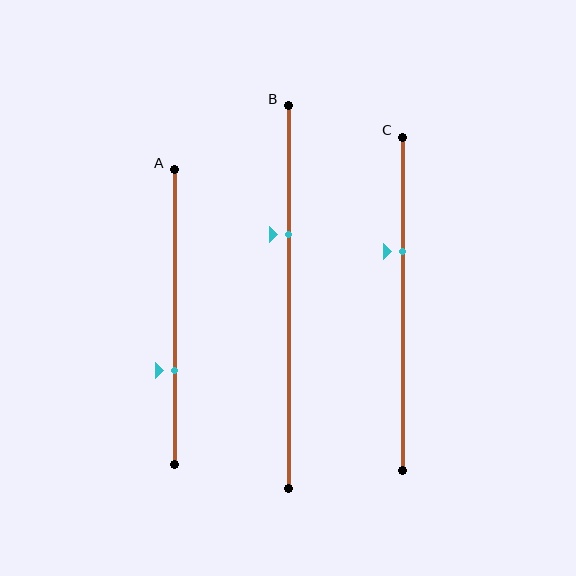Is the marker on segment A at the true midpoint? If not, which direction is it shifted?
No, the marker on segment A is shifted downward by about 18% of the segment length.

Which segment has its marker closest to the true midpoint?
Segment C has its marker closest to the true midpoint.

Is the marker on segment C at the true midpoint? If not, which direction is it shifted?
No, the marker on segment C is shifted upward by about 16% of the segment length.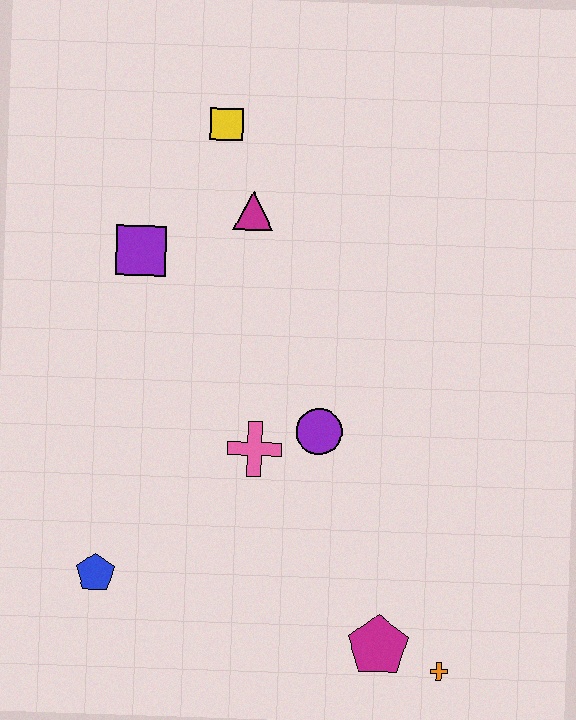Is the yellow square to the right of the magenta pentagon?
No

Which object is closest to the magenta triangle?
The yellow square is closest to the magenta triangle.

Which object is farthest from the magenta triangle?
The orange cross is farthest from the magenta triangle.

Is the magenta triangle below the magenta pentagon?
No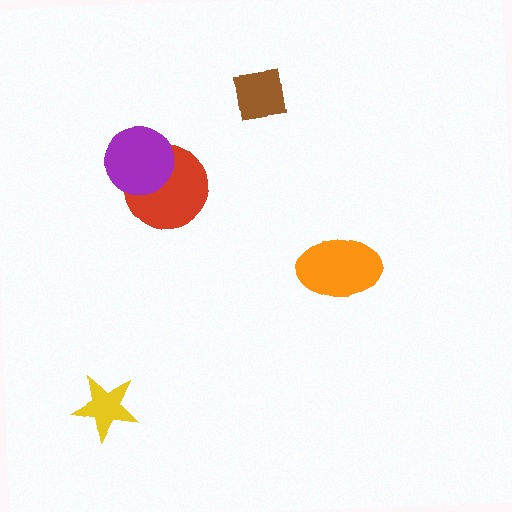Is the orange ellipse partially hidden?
No, no other shape covers it.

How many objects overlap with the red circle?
1 object overlaps with the red circle.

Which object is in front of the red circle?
The purple circle is in front of the red circle.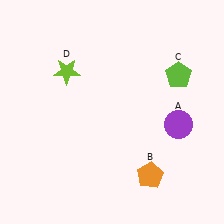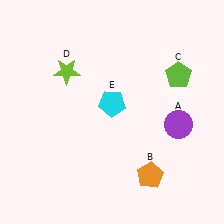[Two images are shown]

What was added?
A cyan pentagon (E) was added in Image 2.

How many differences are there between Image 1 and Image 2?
There is 1 difference between the two images.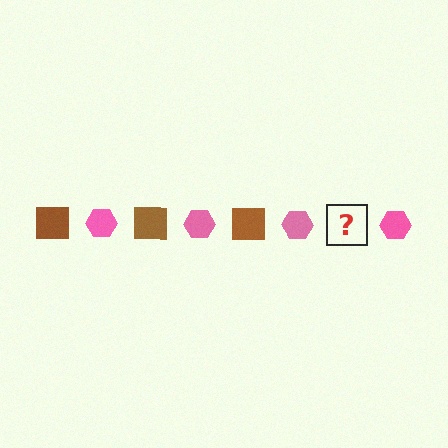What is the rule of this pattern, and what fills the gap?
The rule is that the pattern alternates between brown square and pink hexagon. The gap should be filled with a brown square.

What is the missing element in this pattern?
The missing element is a brown square.